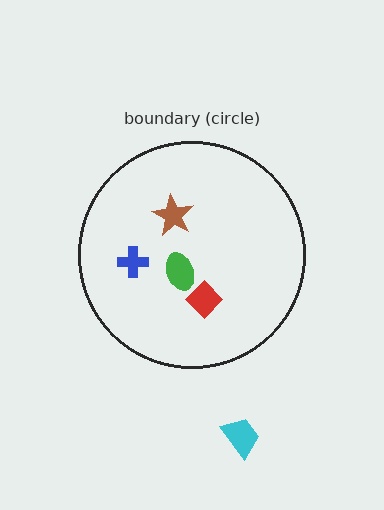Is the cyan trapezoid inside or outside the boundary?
Outside.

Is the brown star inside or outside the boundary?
Inside.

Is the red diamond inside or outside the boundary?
Inside.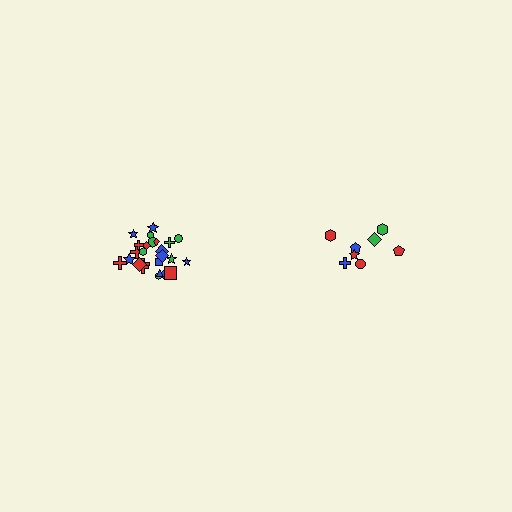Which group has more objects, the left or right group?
The left group.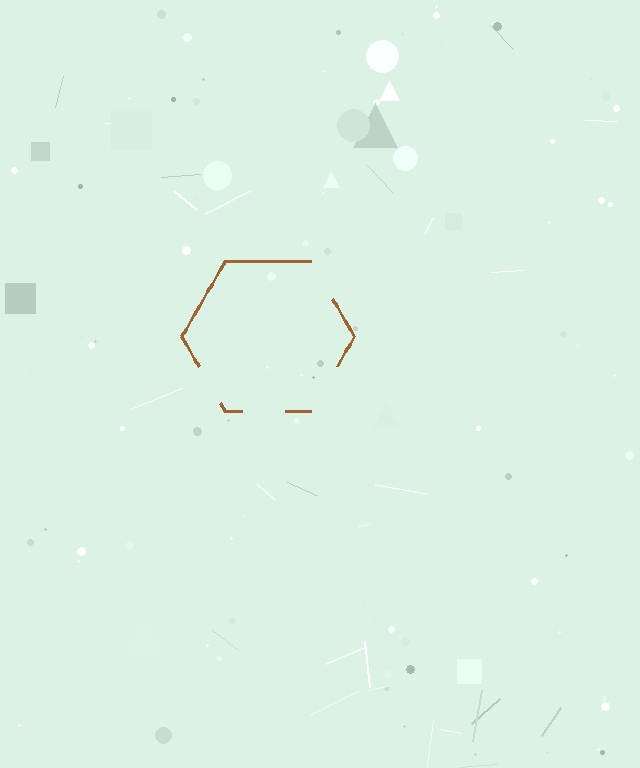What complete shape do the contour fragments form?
The contour fragments form a hexagon.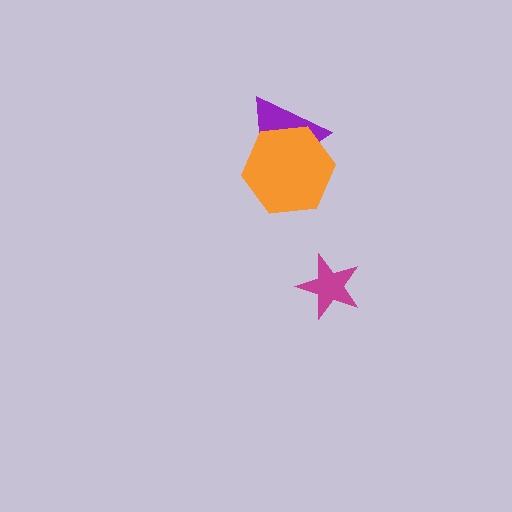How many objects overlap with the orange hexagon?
1 object overlaps with the orange hexagon.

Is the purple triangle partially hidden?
Yes, it is partially covered by another shape.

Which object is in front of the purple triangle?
The orange hexagon is in front of the purple triangle.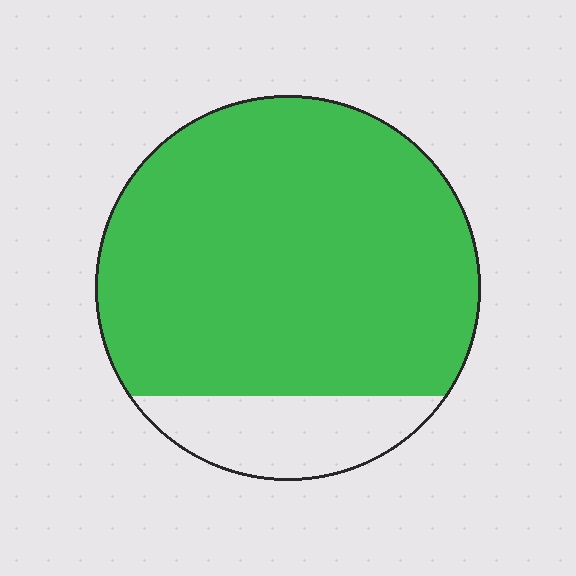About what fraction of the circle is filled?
About five sixths (5/6).